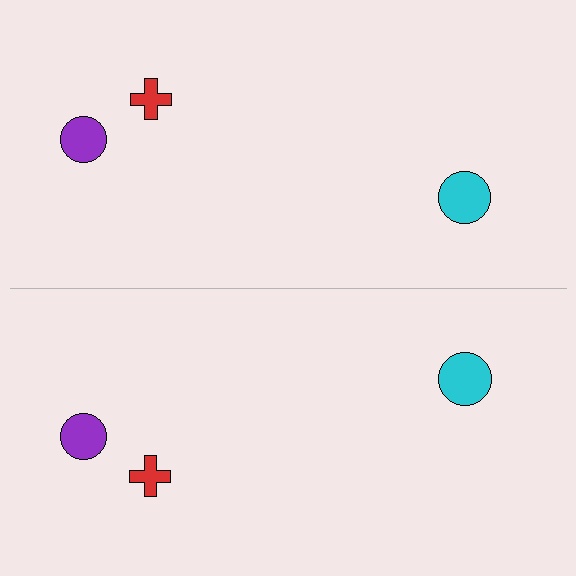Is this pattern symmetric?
Yes, this pattern has bilateral (reflection) symmetry.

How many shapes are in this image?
There are 6 shapes in this image.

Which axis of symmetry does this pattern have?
The pattern has a horizontal axis of symmetry running through the center of the image.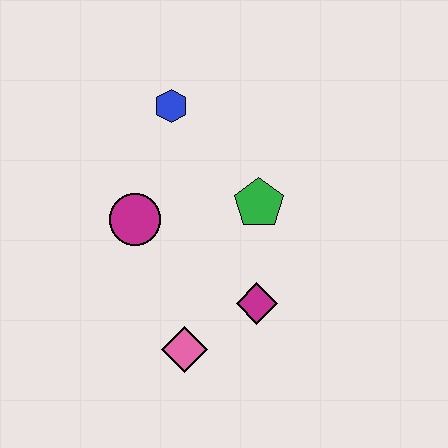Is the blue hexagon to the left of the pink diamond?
Yes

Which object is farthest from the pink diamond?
The blue hexagon is farthest from the pink diamond.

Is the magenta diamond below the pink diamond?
No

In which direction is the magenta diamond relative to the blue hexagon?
The magenta diamond is below the blue hexagon.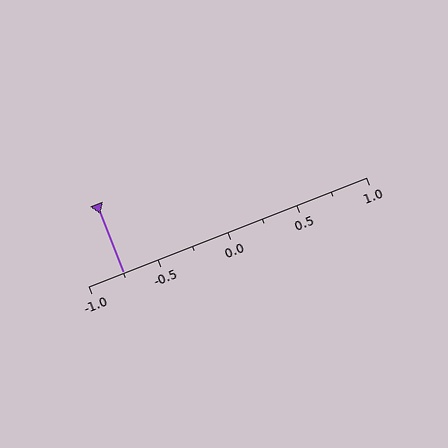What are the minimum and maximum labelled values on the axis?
The axis runs from -1.0 to 1.0.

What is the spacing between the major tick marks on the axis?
The major ticks are spaced 0.5 apart.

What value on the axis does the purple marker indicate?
The marker indicates approximately -0.75.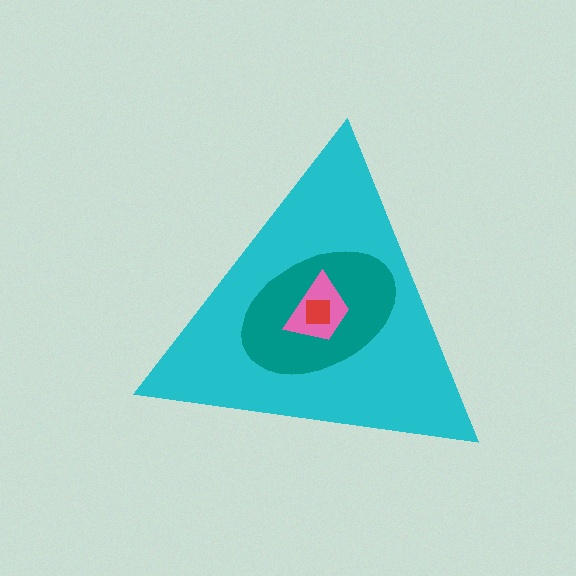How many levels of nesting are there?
4.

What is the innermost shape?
The red square.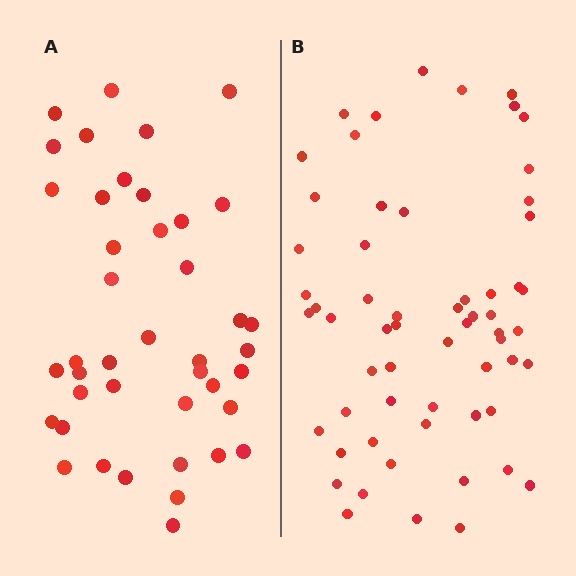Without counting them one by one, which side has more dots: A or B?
Region B (the right region) has more dots.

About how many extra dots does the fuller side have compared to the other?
Region B has approximately 20 more dots than region A.